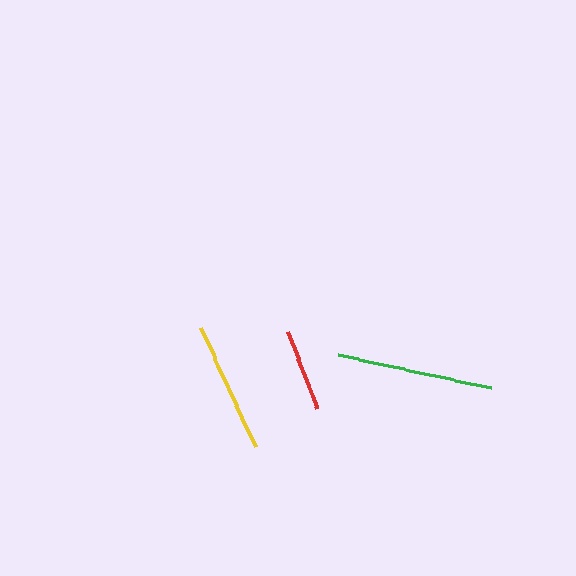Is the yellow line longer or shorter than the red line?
The yellow line is longer than the red line.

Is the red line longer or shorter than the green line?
The green line is longer than the red line.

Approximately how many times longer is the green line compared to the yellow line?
The green line is approximately 1.2 times the length of the yellow line.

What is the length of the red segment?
The red segment is approximately 83 pixels long.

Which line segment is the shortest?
The red line is the shortest at approximately 83 pixels.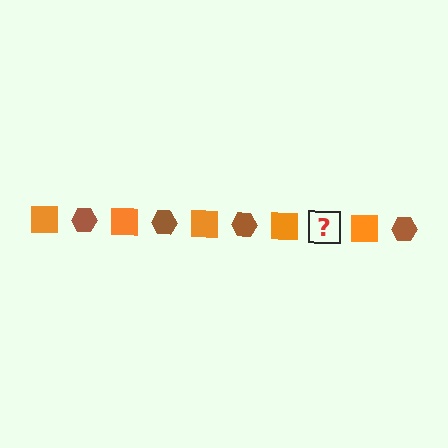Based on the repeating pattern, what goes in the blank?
The blank should be a brown hexagon.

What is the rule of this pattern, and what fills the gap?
The rule is that the pattern alternates between orange square and brown hexagon. The gap should be filled with a brown hexagon.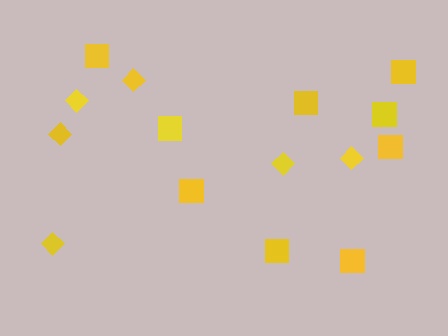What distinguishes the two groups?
There are 2 groups: one group of squares (9) and one group of diamonds (6).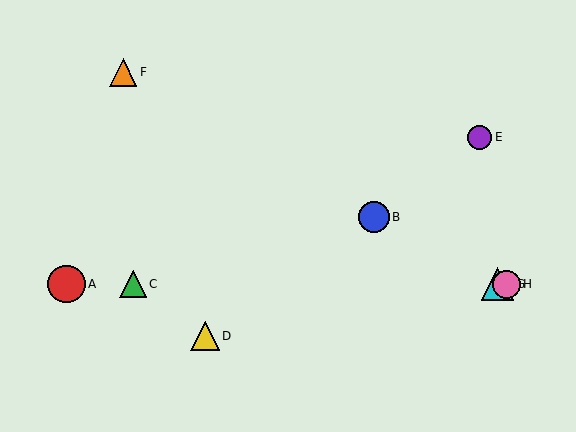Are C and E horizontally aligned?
No, C is at y≈284 and E is at y≈137.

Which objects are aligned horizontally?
Objects A, C, G, H are aligned horizontally.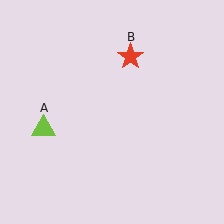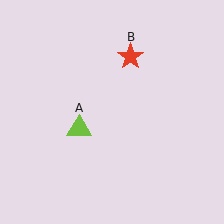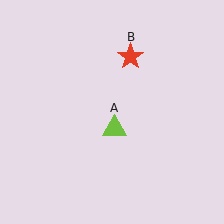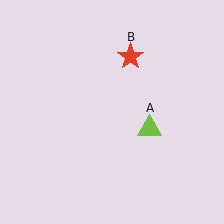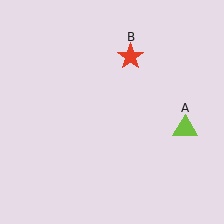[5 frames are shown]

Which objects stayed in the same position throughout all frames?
Red star (object B) remained stationary.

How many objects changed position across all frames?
1 object changed position: lime triangle (object A).